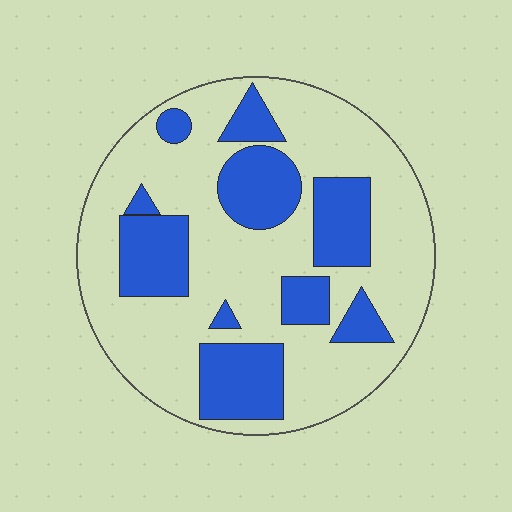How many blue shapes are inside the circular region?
10.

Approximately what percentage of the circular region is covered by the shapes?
Approximately 30%.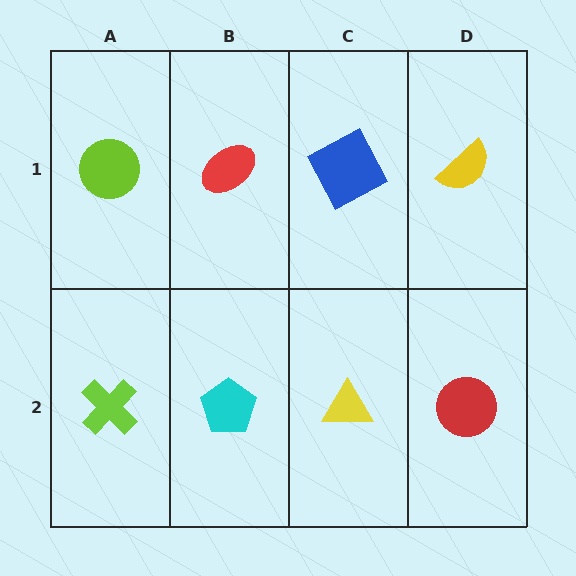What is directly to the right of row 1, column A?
A red ellipse.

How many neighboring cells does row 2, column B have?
3.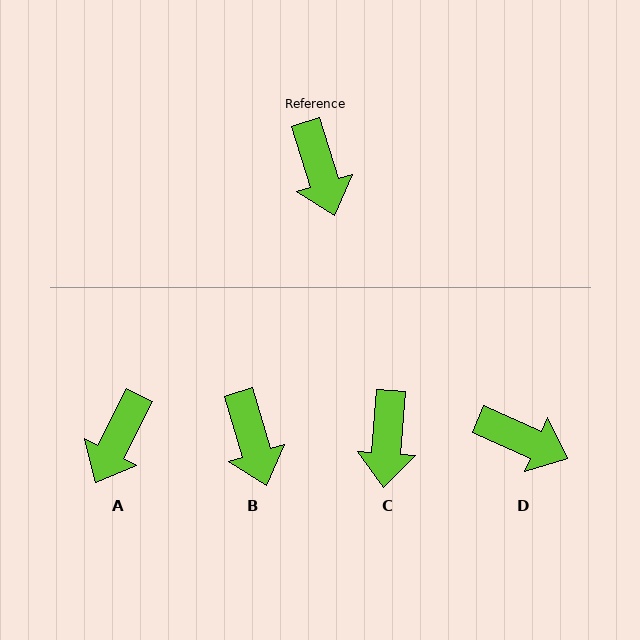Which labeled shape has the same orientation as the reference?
B.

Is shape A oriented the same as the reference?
No, it is off by about 44 degrees.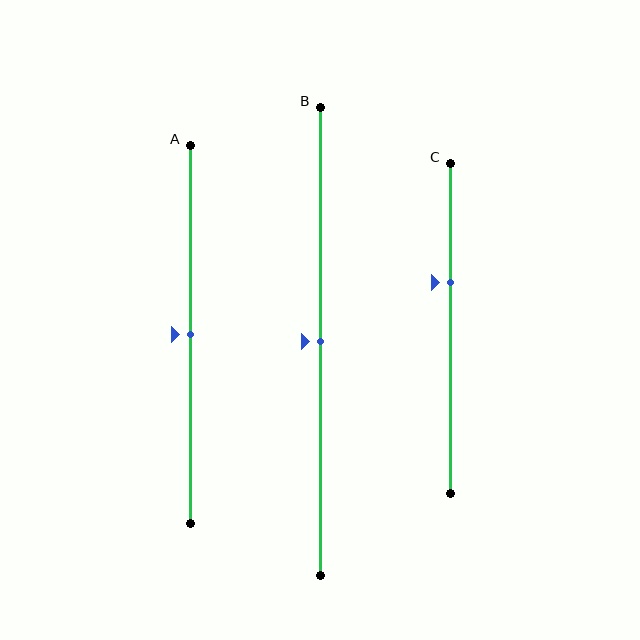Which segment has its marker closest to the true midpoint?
Segment A has its marker closest to the true midpoint.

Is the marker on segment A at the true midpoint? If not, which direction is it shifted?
Yes, the marker on segment A is at the true midpoint.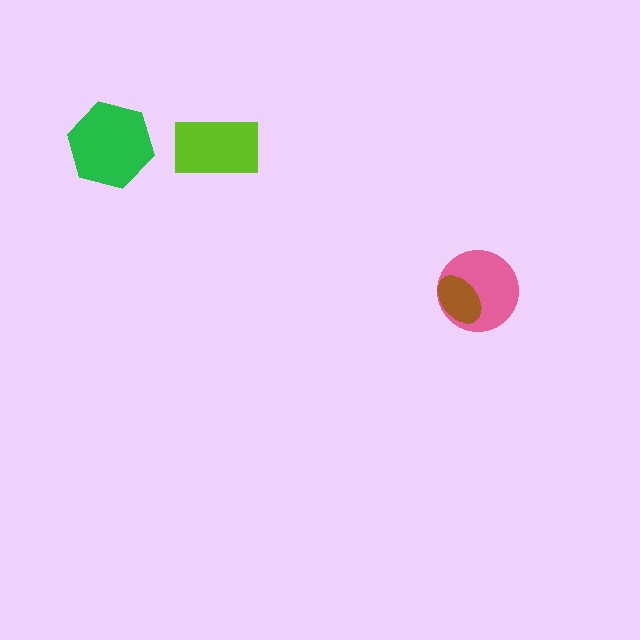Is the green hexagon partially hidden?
No, no other shape covers it.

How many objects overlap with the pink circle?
1 object overlaps with the pink circle.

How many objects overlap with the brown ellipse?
1 object overlaps with the brown ellipse.